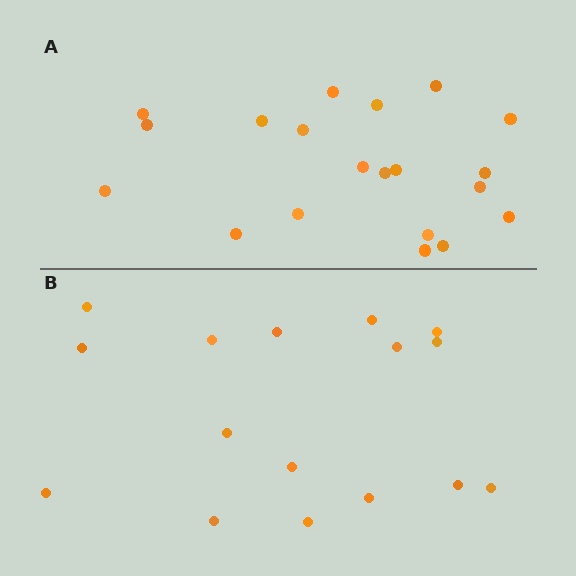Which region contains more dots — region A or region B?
Region A (the top region) has more dots.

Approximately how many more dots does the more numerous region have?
Region A has about 4 more dots than region B.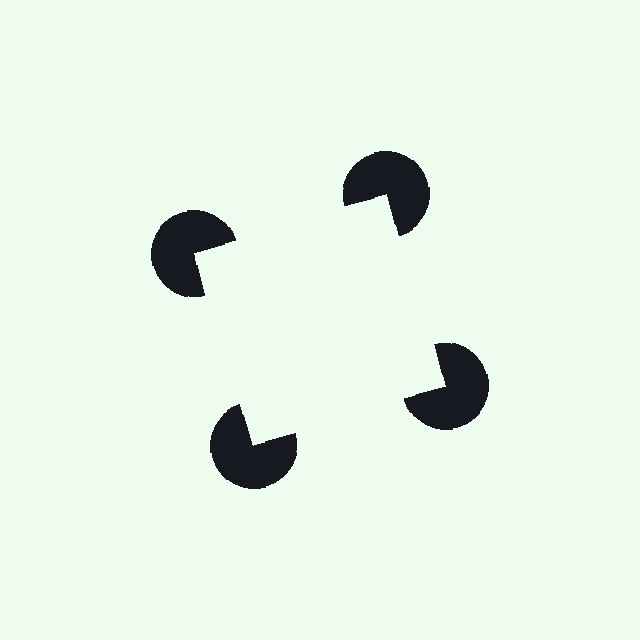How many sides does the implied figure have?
4 sides.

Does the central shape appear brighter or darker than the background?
It typically appears slightly brighter than the background, even though no actual brightness change is drawn.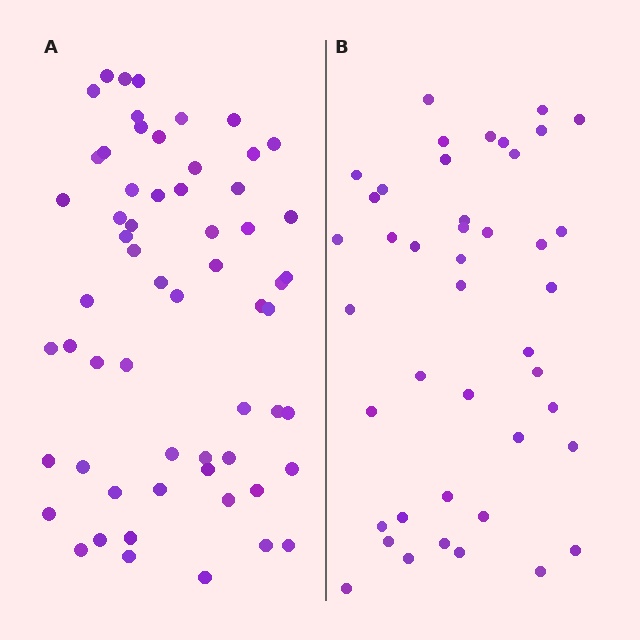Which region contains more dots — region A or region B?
Region A (the left region) has more dots.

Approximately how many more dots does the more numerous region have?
Region A has approximately 15 more dots than region B.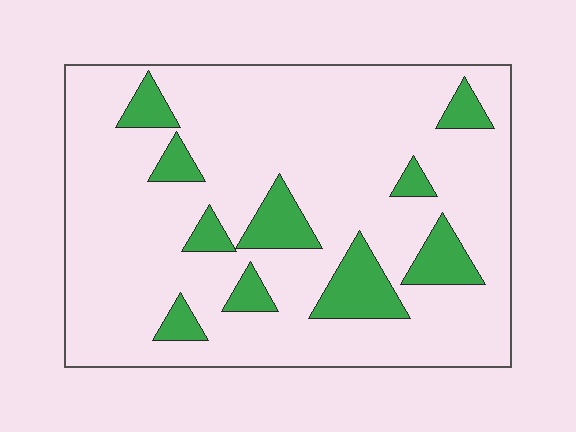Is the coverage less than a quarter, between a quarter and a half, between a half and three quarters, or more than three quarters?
Less than a quarter.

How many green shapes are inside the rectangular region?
10.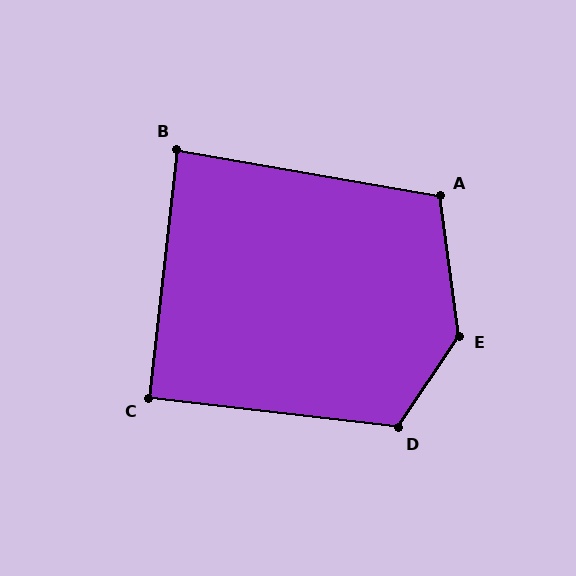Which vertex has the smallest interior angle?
B, at approximately 86 degrees.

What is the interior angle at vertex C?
Approximately 90 degrees (approximately right).